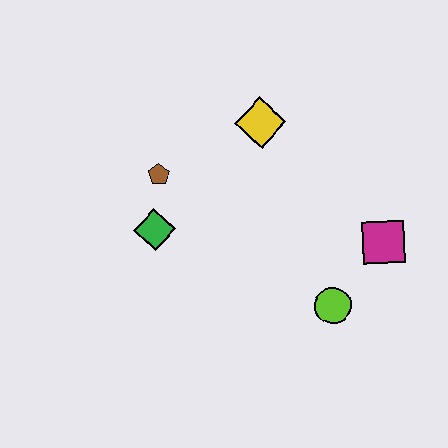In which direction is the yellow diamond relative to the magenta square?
The yellow diamond is above the magenta square.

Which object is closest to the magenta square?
The lime circle is closest to the magenta square.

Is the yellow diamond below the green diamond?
No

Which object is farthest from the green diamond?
The magenta square is farthest from the green diamond.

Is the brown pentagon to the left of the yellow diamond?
Yes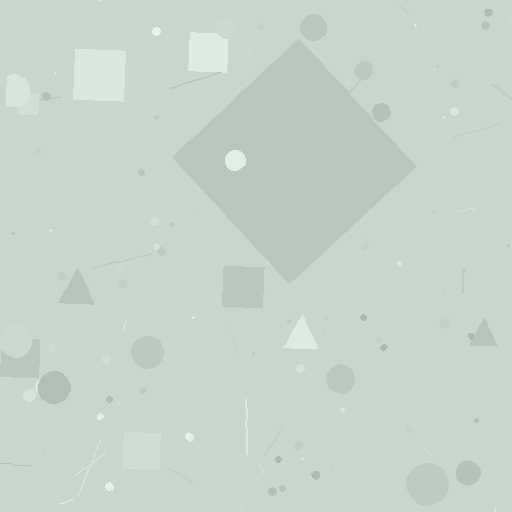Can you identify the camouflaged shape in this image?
The camouflaged shape is a diamond.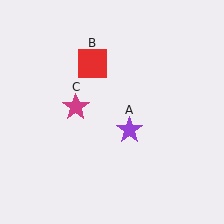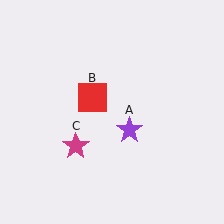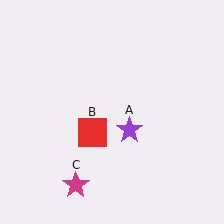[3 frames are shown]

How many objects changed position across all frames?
2 objects changed position: red square (object B), magenta star (object C).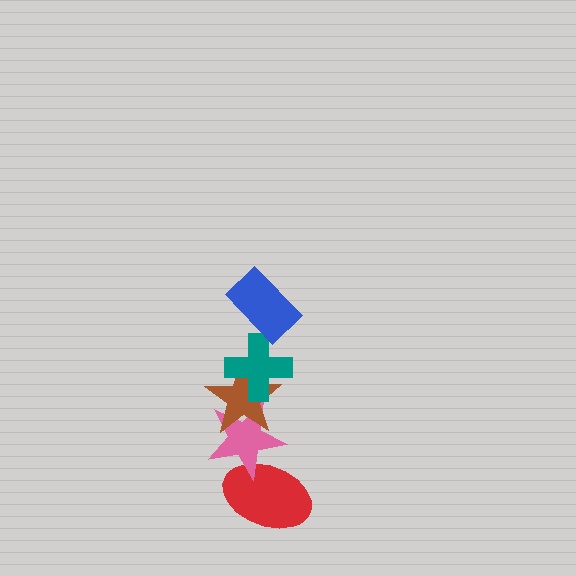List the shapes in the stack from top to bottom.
From top to bottom: the blue rectangle, the teal cross, the brown star, the pink star, the red ellipse.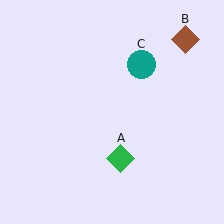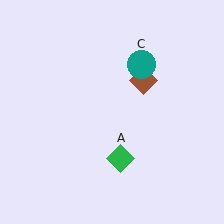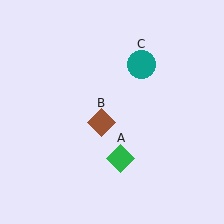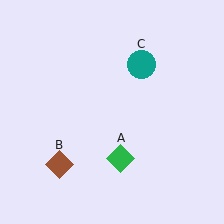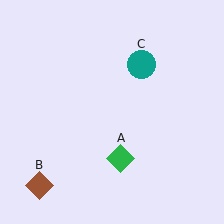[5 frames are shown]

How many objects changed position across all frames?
1 object changed position: brown diamond (object B).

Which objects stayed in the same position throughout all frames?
Green diamond (object A) and teal circle (object C) remained stationary.